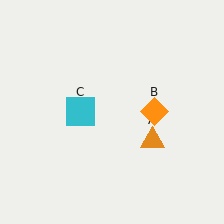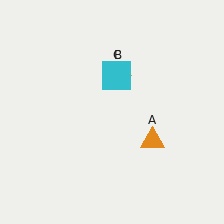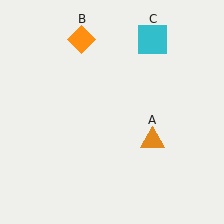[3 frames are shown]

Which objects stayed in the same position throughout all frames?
Orange triangle (object A) remained stationary.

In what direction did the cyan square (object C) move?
The cyan square (object C) moved up and to the right.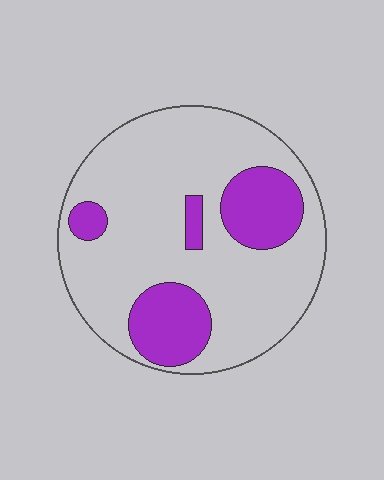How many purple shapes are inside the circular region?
4.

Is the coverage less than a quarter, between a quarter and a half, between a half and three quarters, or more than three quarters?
Less than a quarter.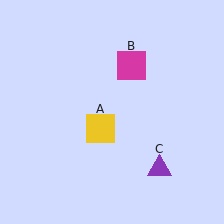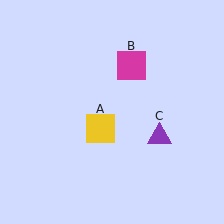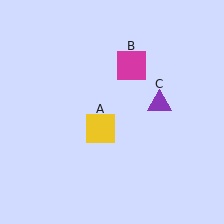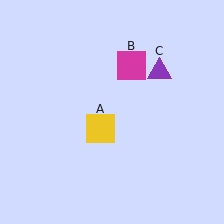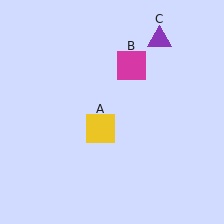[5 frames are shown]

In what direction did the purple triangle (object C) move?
The purple triangle (object C) moved up.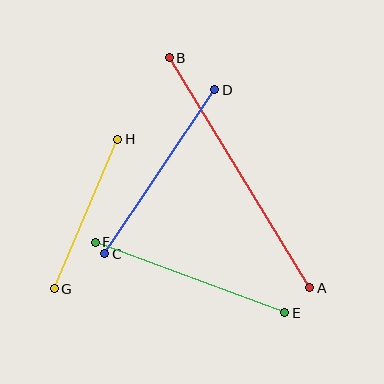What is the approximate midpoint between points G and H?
The midpoint is at approximately (86, 214) pixels.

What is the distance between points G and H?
The distance is approximately 162 pixels.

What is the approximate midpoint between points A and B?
The midpoint is at approximately (240, 173) pixels.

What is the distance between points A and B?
The distance is approximately 270 pixels.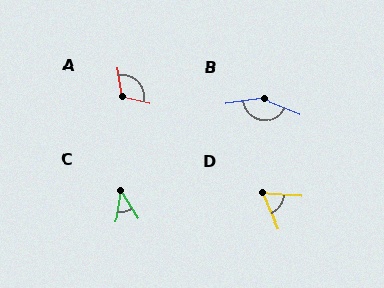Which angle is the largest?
B, at approximately 150 degrees.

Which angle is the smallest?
C, at approximately 40 degrees.